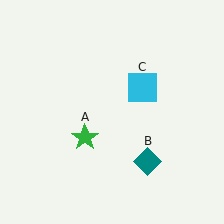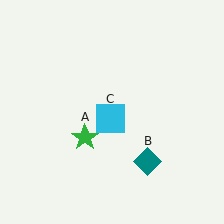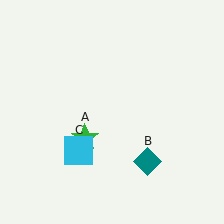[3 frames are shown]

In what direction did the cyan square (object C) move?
The cyan square (object C) moved down and to the left.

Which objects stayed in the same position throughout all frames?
Green star (object A) and teal diamond (object B) remained stationary.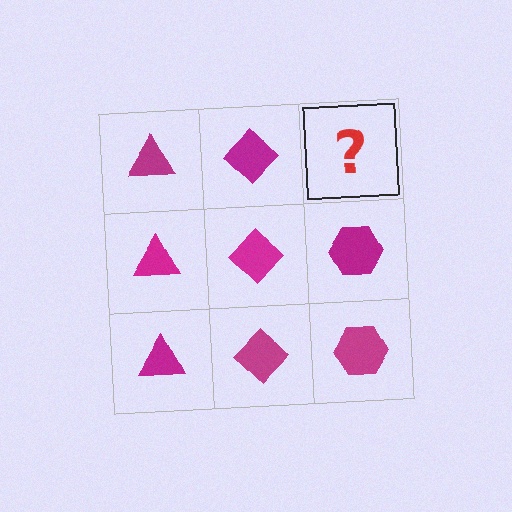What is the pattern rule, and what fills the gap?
The rule is that each column has a consistent shape. The gap should be filled with a magenta hexagon.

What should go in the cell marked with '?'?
The missing cell should contain a magenta hexagon.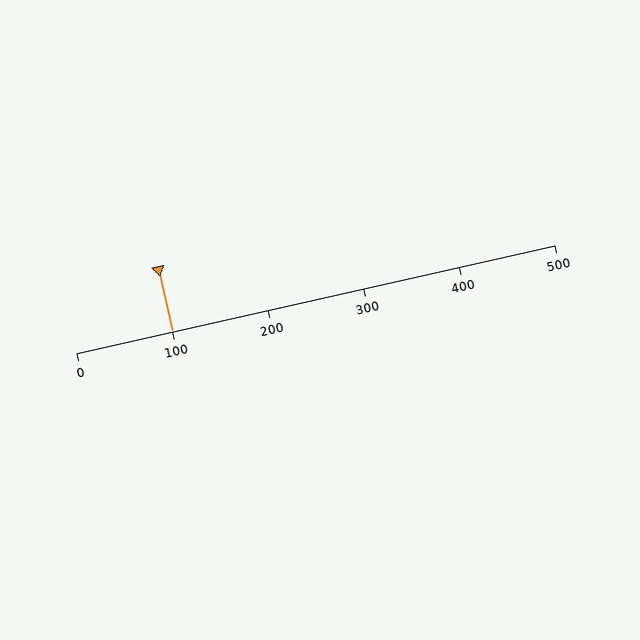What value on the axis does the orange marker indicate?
The marker indicates approximately 100.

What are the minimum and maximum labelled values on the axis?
The axis runs from 0 to 500.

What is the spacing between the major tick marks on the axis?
The major ticks are spaced 100 apart.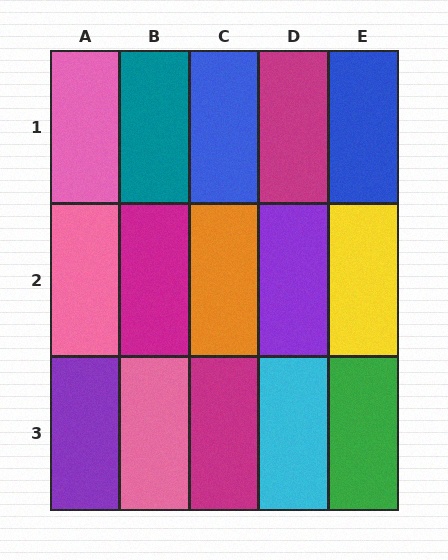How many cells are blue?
2 cells are blue.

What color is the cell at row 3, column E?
Green.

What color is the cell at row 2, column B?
Magenta.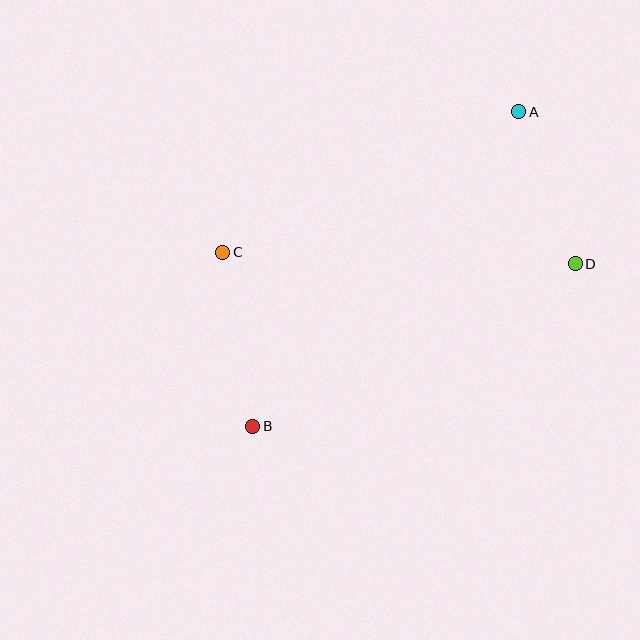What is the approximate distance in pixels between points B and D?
The distance between B and D is approximately 361 pixels.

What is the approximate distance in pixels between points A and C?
The distance between A and C is approximately 328 pixels.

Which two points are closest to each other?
Points A and D are closest to each other.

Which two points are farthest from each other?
Points A and B are farthest from each other.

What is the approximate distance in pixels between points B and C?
The distance between B and C is approximately 176 pixels.